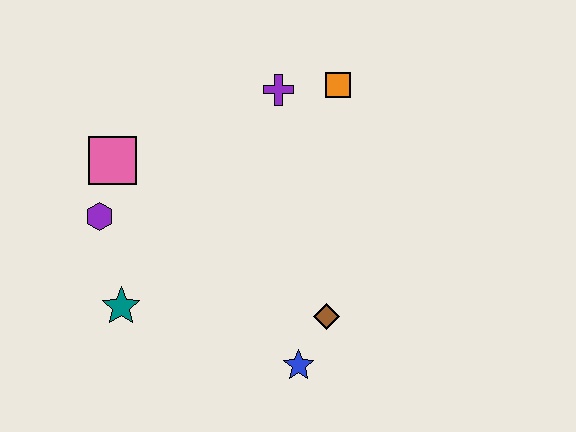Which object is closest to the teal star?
The purple hexagon is closest to the teal star.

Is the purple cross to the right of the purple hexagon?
Yes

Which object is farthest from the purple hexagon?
The orange square is farthest from the purple hexagon.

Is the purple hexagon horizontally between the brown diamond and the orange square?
No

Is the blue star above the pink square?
No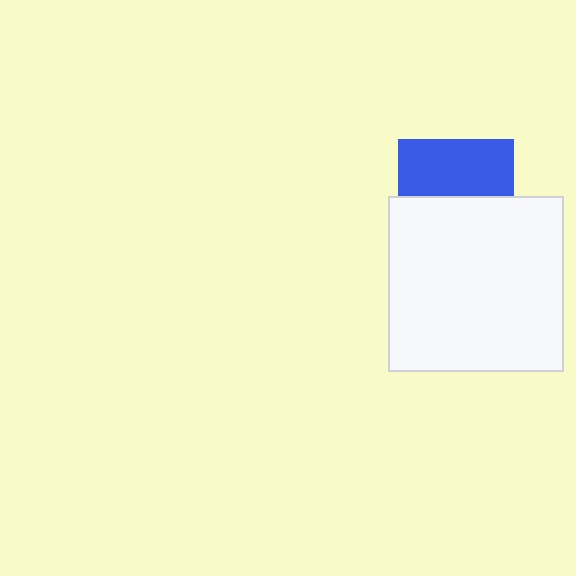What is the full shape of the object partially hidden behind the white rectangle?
The partially hidden object is a blue square.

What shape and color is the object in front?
The object in front is a white rectangle.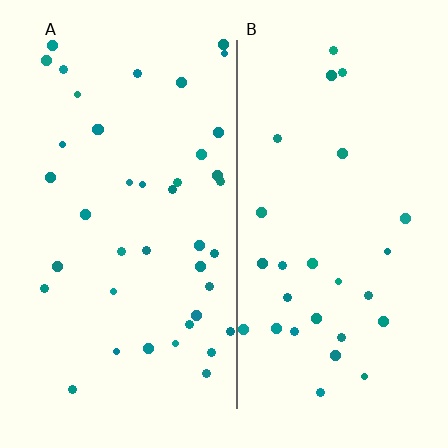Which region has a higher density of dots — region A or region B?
A (the left).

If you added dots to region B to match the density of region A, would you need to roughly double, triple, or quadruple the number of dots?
Approximately double.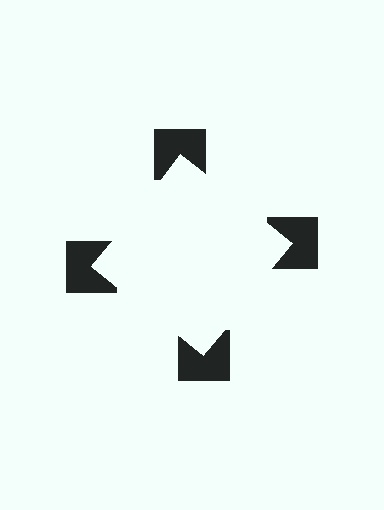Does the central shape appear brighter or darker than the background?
It typically appears slightly brighter than the background, even though no actual brightness change is drawn.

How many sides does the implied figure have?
4 sides.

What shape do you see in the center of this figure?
An illusory square — its edges are inferred from the aligned wedge cuts in the notched squares, not physically drawn.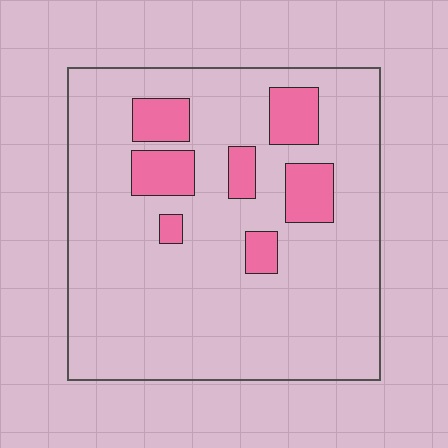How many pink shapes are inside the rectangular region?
7.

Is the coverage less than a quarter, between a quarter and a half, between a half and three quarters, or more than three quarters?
Less than a quarter.